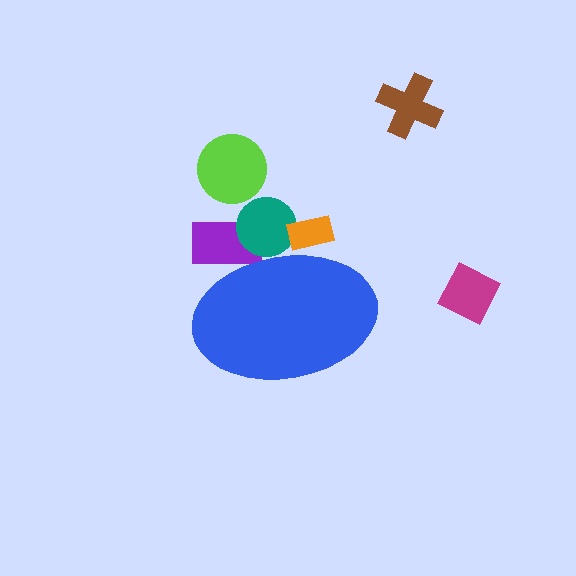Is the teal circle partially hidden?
Yes, the teal circle is partially hidden behind the blue ellipse.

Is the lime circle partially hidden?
No, the lime circle is fully visible.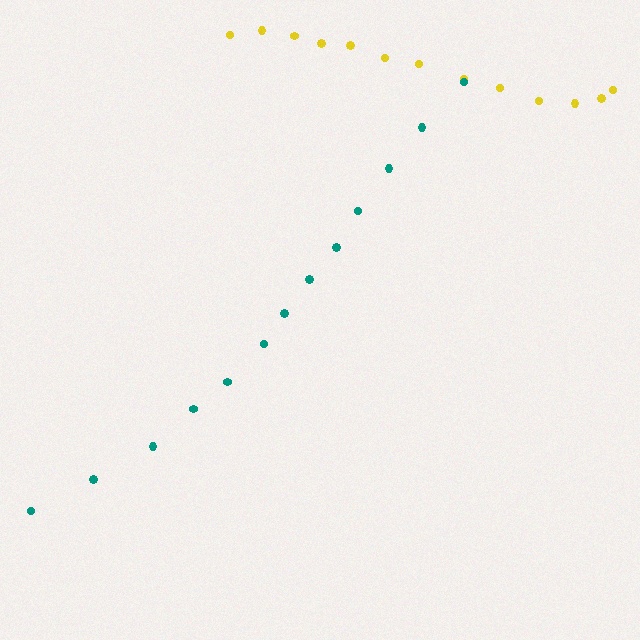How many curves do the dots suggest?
There are 2 distinct paths.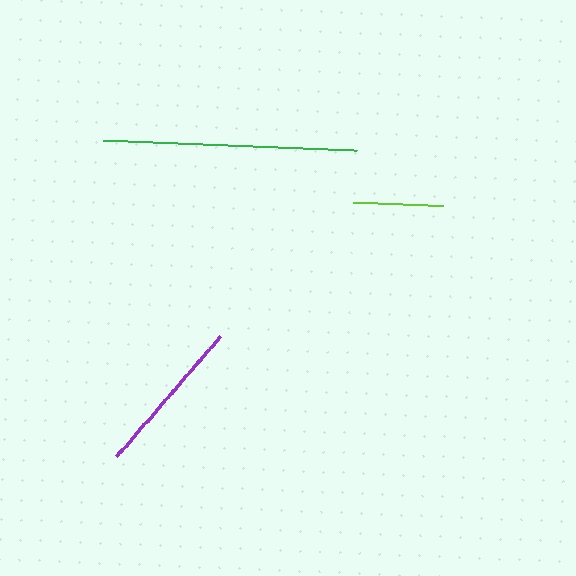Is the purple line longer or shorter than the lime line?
The purple line is longer than the lime line.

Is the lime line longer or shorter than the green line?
The green line is longer than the lime line.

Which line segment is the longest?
The green line is the longest at approximately 254 pixels.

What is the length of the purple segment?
The purple segment is approximately 159 pixels long.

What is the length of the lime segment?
The lime segment is approximately 90 pixels long.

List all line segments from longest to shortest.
From longest to shortest: green, purple, lime.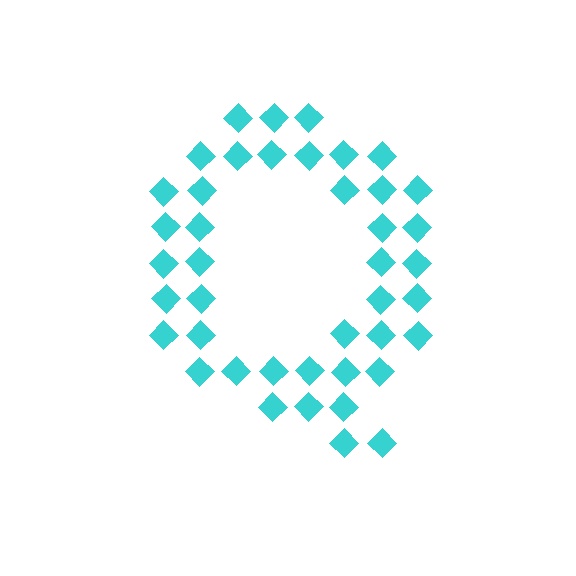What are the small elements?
The small elements are diamonds.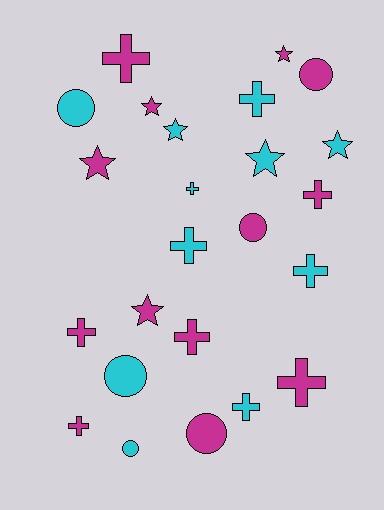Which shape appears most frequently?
Cross, with 11 objects.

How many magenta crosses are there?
There are 6 magenta crosses.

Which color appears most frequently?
Magenta, with 13 objects.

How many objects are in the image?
There are 24 objects.